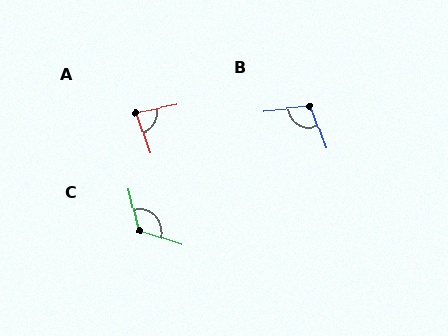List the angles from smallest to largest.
A (81°), B (104°), C (121°).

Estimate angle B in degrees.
Approximately 104 degrees.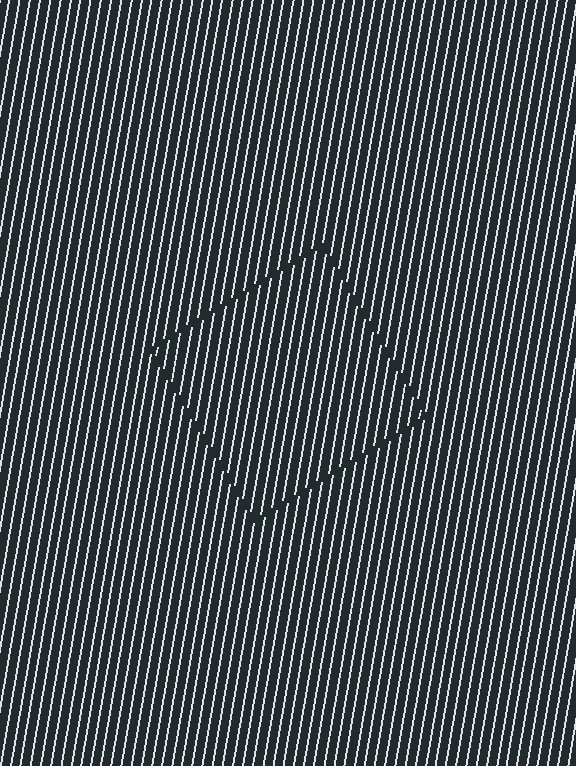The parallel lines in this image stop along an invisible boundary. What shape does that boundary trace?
An illusory square. The interior of the shape contains the same grating, shifted by half a period — the contour is defined by the phase discontinuity where line-ends from the inner and outer gratings abut.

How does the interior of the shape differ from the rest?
The interior of the shape contains the same grating, shifted by half a period — the contour is defined by the phase discontinuity where line-ends from the inner and outer gratings abut.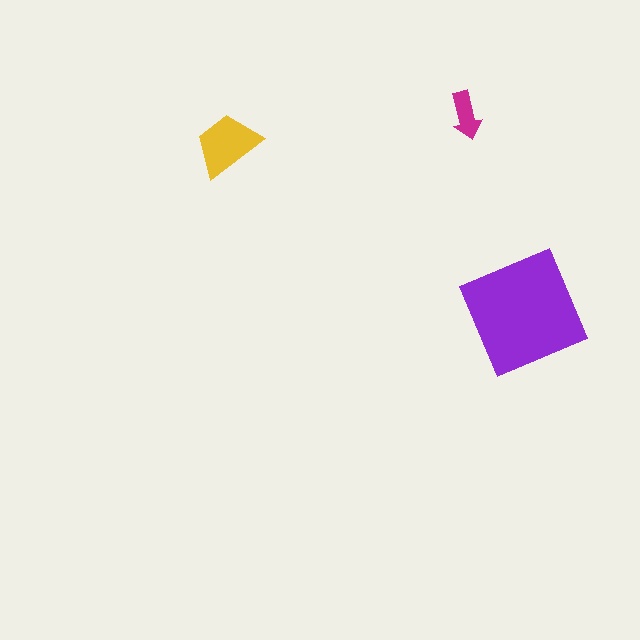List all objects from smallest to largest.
The magenta arrow, the yellow trapezoid, the purple square.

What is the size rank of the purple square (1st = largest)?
1st.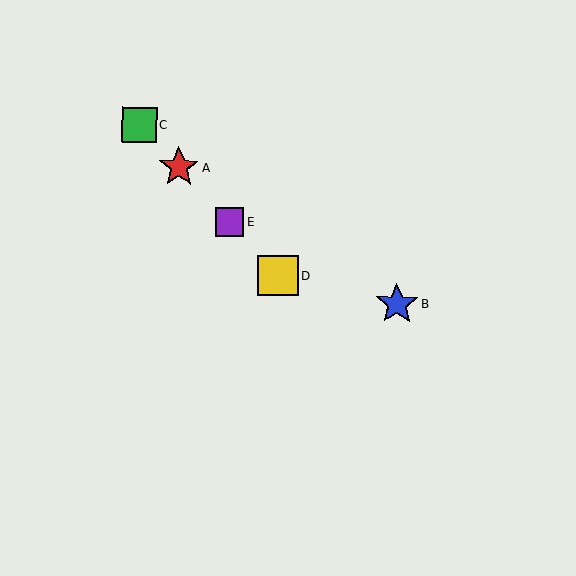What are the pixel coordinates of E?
Object E is at (229, 222).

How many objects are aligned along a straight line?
4 objects (A, C, D, E) are aligned along a straight line.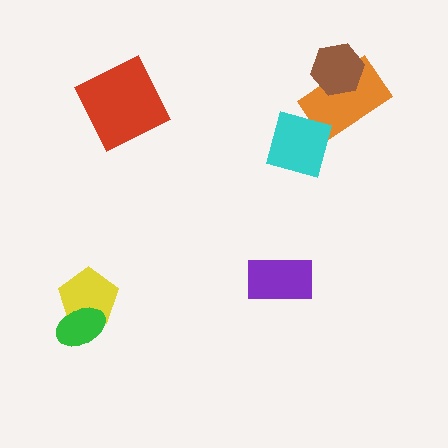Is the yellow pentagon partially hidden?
Yes, it is partially covered by another shape.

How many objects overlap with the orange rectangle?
2 objects overlap with the orange rectangle.